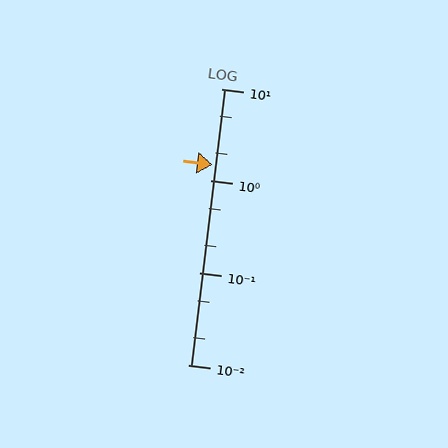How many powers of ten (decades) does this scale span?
The scale spans 3 decades, from 0.01 to 10.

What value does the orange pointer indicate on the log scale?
The pointer indicates approximately 1.5.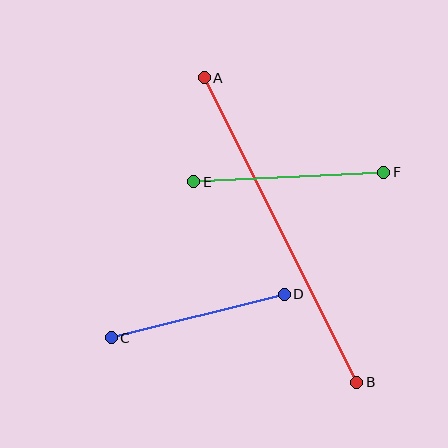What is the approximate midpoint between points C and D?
The midpoint is at approximately (198, 316) pixels.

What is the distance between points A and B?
The distance is approximately 341 pixels.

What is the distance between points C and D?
The distance is approximately 178 pixels.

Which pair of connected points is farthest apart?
Points A and B are farthest apart.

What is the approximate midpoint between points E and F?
The midpoint is at approximately (289, 177) pixels.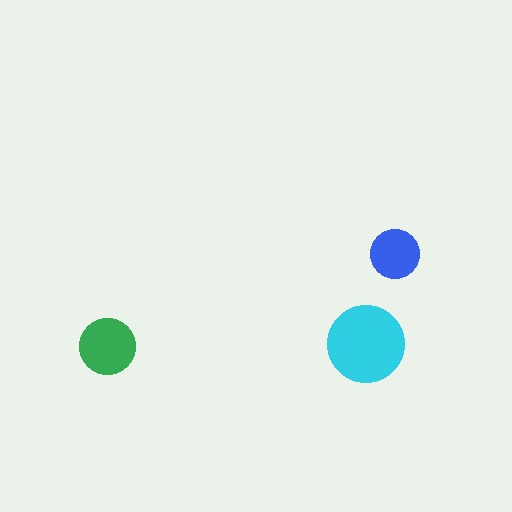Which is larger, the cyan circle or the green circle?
The cyan one.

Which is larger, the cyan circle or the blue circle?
The cyan one.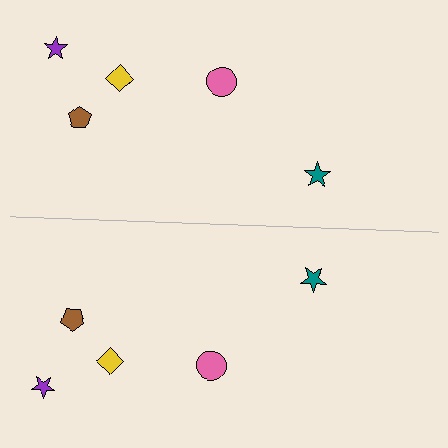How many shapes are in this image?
There are 10 shapes in this image.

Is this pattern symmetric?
Yes, this pattern has bilateral (reflection) symmetry.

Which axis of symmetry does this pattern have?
The pattern has a horizontal axis of symmetry running through the center of the image.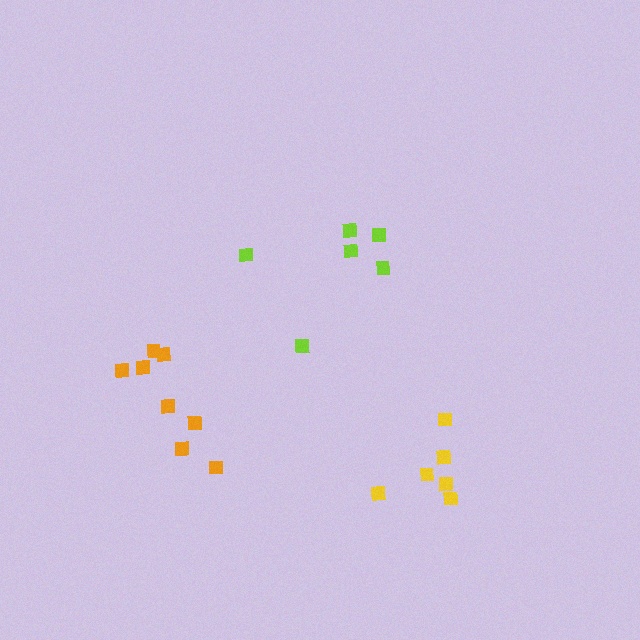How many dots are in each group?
Group 1: 8 dots, Group 2: 6 dots, Group 3: 6 dots (20 total).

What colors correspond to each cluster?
The clusters are colored: orange, yellow, lime.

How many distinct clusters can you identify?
There are 3 distinct clusters.